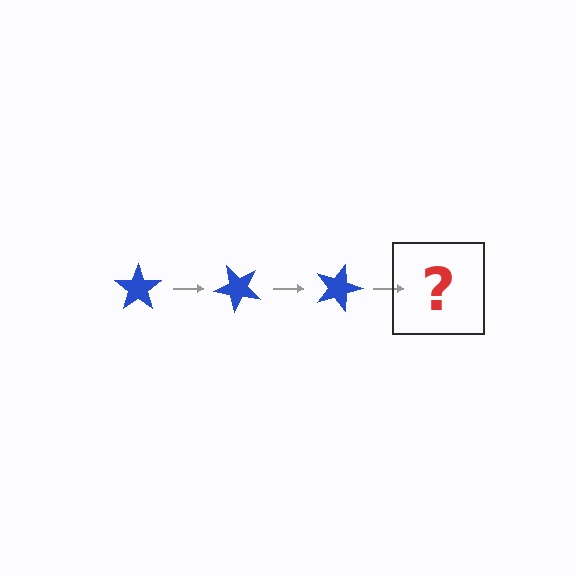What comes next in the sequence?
The next element should be a blue star rotated 135 degrees.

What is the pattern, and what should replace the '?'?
The pattern is that the star rotates 45 degrees each step. The '?' should be a blue star rotated 135 degrees.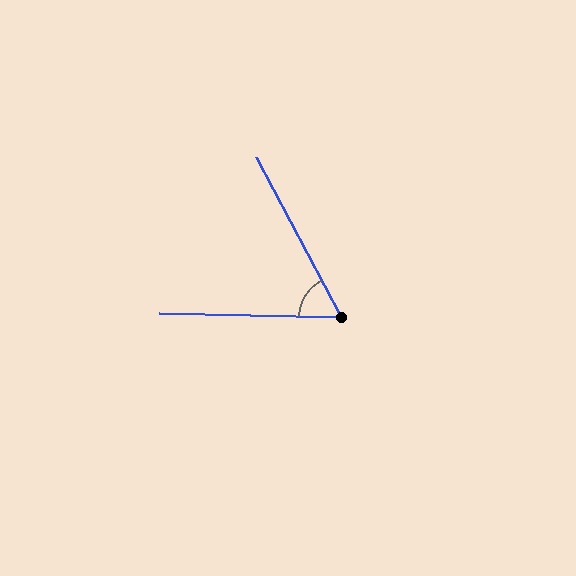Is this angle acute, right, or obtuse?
It is acute.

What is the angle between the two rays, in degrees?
Approximately 61 degrees.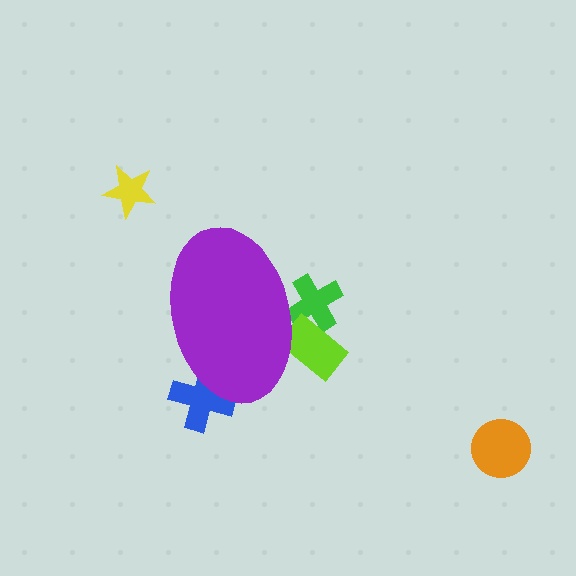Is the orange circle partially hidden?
No, the orange circle is fully visible.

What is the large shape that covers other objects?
A purple ellipse.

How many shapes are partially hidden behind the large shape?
3 shapes are partially hidden.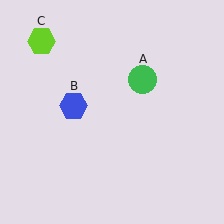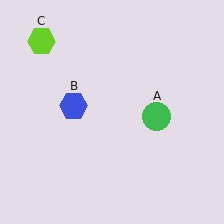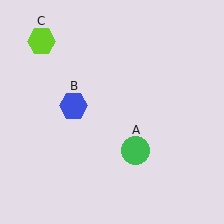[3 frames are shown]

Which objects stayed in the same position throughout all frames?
Blue hexagon (object B) and lime hexagon (object C) remained stationary.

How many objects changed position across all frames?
1 object changed position: green circle (object A).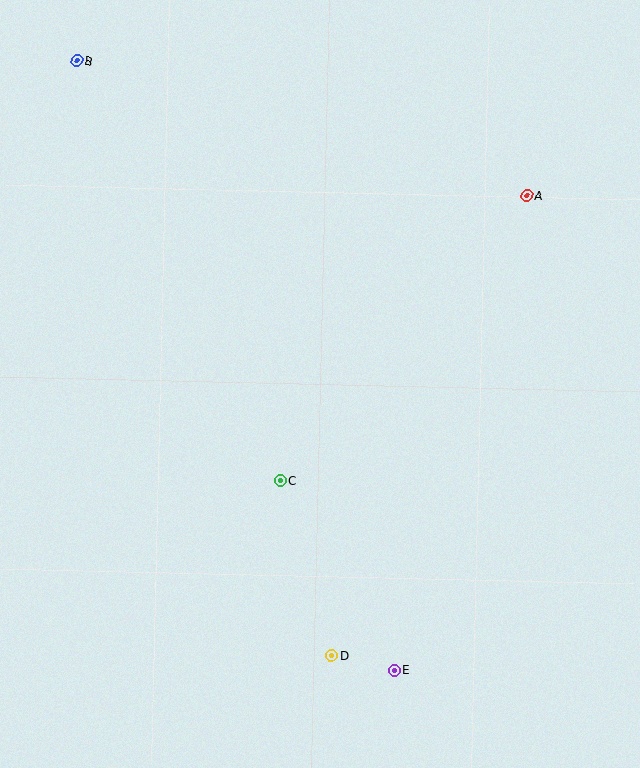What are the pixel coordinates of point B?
Point B is at (77, 61).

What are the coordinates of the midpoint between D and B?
The midpoint between D and B is at (204, 358).